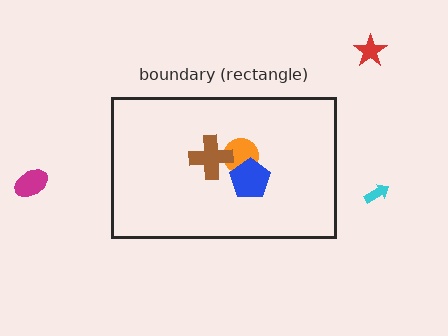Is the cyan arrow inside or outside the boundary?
Outside.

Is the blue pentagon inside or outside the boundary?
Inside.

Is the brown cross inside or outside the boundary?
Inside.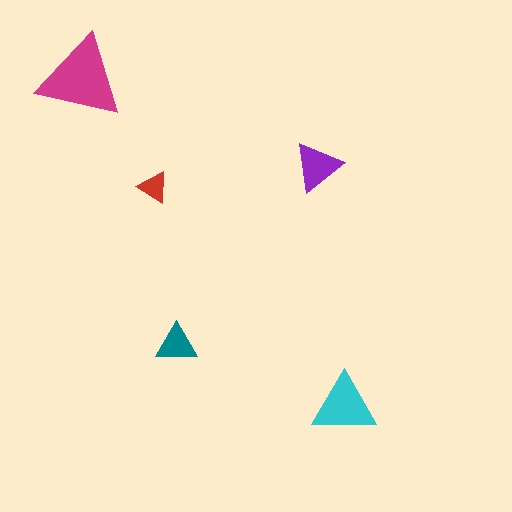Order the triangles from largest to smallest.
the magenta one, the cyan one, the purple one, the teal one, the red one.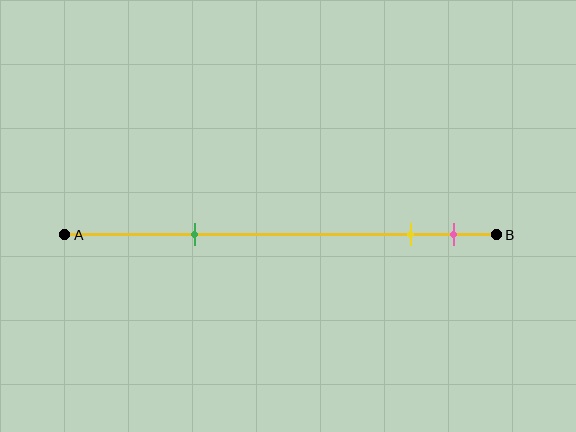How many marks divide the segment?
There are 3 marks dividing the segment.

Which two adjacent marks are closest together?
The yellow and pink marks are the closest adjacent pair.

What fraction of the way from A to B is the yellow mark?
The yellow mark is approximately 80% (0.8) of the way from A to B.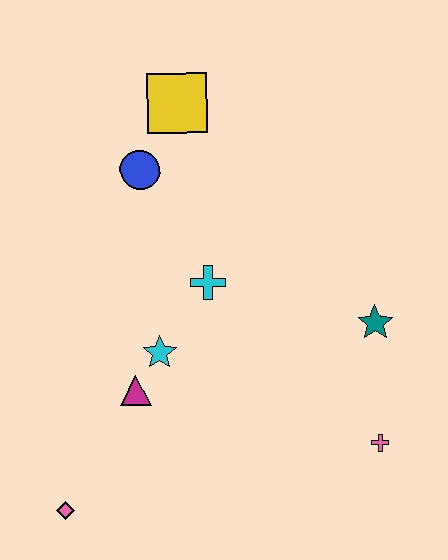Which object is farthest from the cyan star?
The yellow square is farthest from the cyan star.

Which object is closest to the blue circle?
The yellow square is closest to the blue circle.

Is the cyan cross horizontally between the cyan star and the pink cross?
Yes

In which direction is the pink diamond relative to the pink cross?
The pink diamond is to the left of the pink cross.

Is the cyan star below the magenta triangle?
No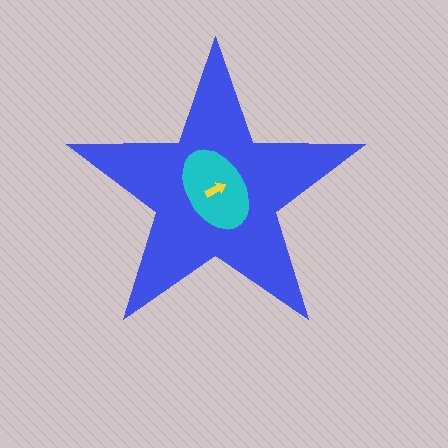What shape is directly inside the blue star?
The cyan ellipse.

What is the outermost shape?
The blue star.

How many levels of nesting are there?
3.